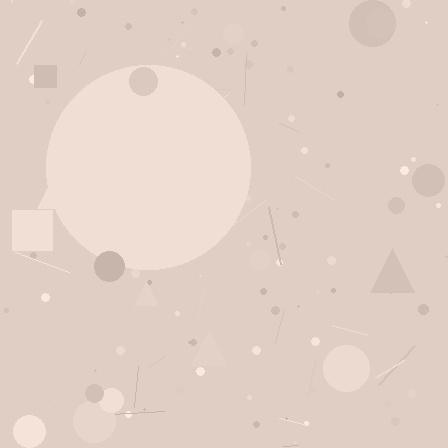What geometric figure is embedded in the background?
A circle is embedded in the background.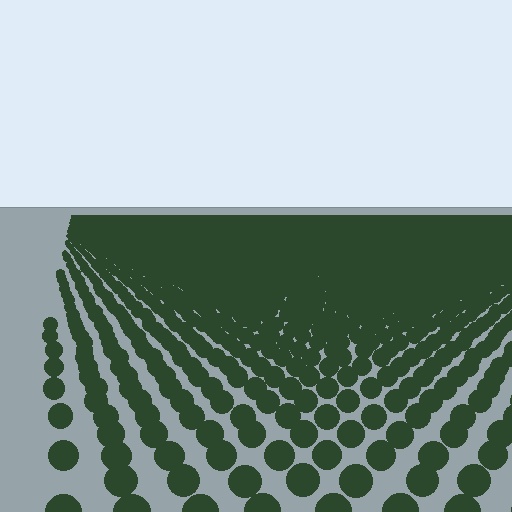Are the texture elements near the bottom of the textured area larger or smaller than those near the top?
Larger. Near the bottom, elements are closer to the viewer and appear at a bigger on-screen size.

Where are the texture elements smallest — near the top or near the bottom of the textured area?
Near the top.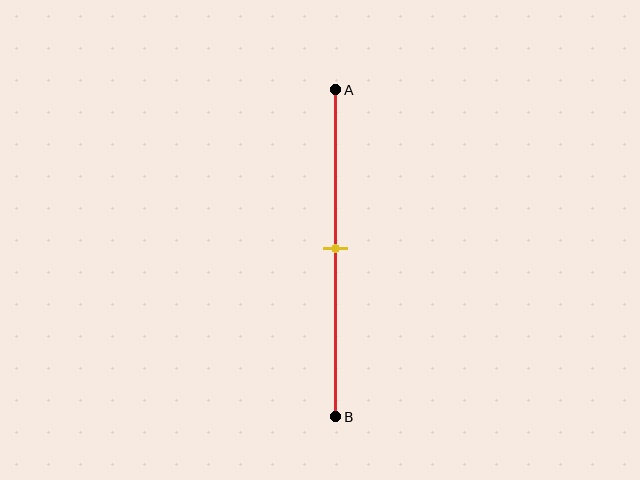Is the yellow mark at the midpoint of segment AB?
Yes, the mark is approximately at the midpoint.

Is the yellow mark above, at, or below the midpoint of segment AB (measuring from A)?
The yellow mark is approximately at the midpoint of segment AB.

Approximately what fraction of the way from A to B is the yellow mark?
The yellow mark is approximately 50% of the way from A to B.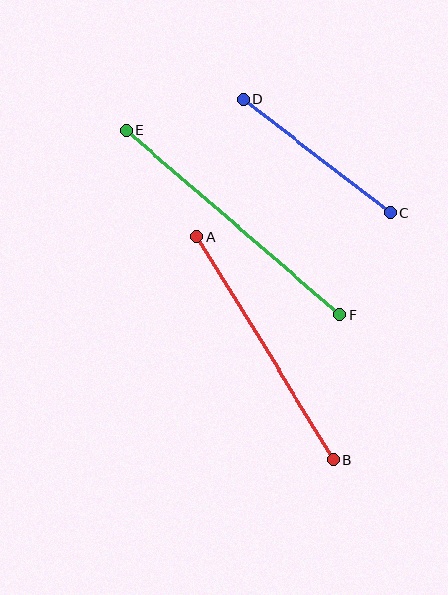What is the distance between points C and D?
The distance is approximately 185 pixels.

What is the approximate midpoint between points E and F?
The midpoint is at approximately (233, 223) pixels.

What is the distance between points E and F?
The distance is approximately 281 pixels.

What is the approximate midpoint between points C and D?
The midpoint is at approximately (317, 156) pixels.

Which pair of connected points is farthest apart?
Points E and F are farthest apart.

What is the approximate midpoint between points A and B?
The midpoint is at approximately (265, 348) pixels.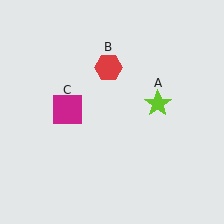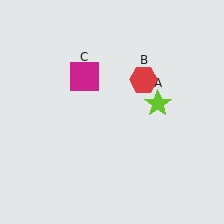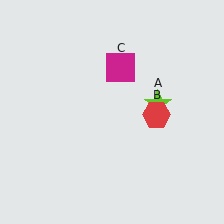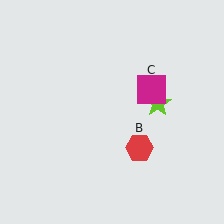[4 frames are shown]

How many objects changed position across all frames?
2 objects changed position: red hexagon (object B), magenta square (object C).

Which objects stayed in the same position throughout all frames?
Lime star (object A) remained stationary.